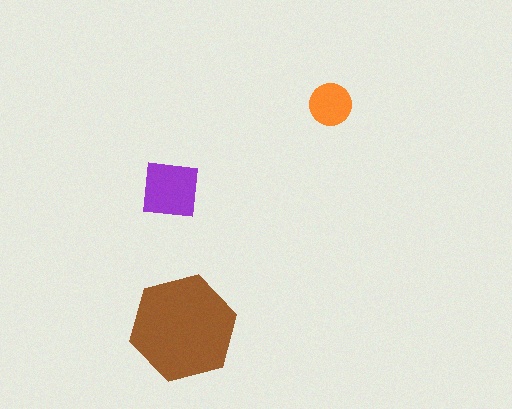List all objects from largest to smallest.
The brown hexagon, the purple square, the orange circle.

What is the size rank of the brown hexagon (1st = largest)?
1st.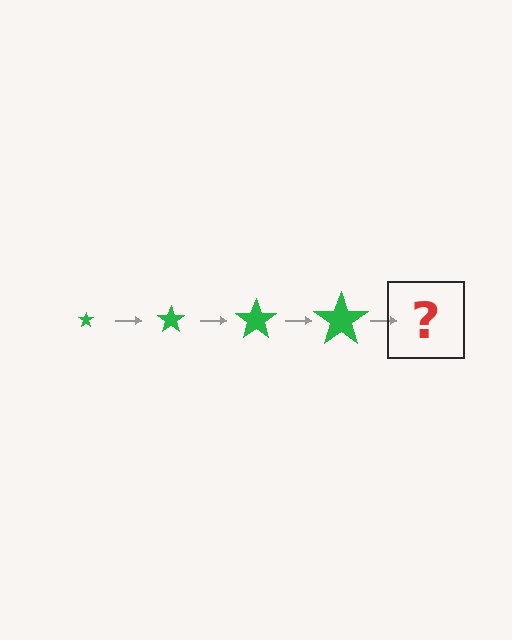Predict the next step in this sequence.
The next step is a green star, larger than the previous one.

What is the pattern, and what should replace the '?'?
The pattern is that the star gets progressively larger each step. The '?' should be a green star, larger than the previous one.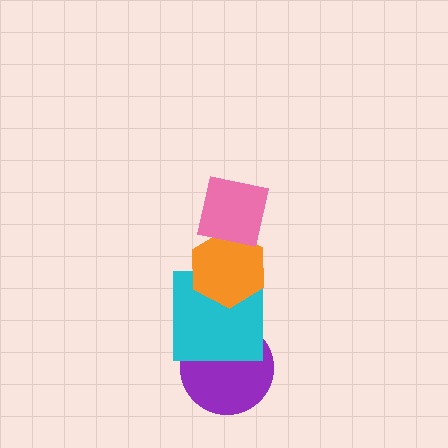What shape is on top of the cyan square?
The orange hexagon is on top of the cyan square.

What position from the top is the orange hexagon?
The orange hexagon is 2nd from the top.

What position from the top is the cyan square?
The cyan square is 3rd from the top.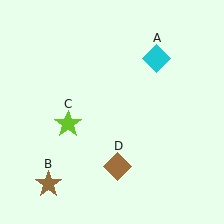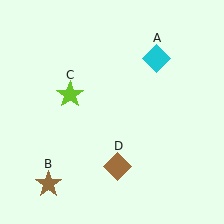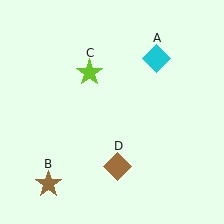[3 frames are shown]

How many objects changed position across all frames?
1 object changed position: lime star (object C).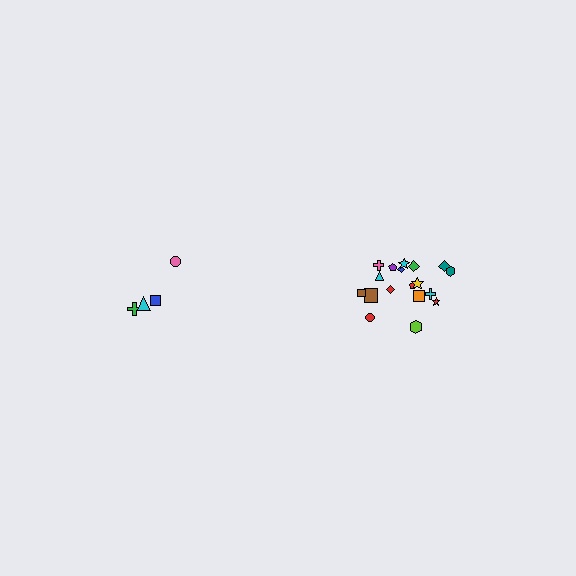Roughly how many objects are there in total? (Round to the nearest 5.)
Roughly 20 objects in total.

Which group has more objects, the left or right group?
The right group.